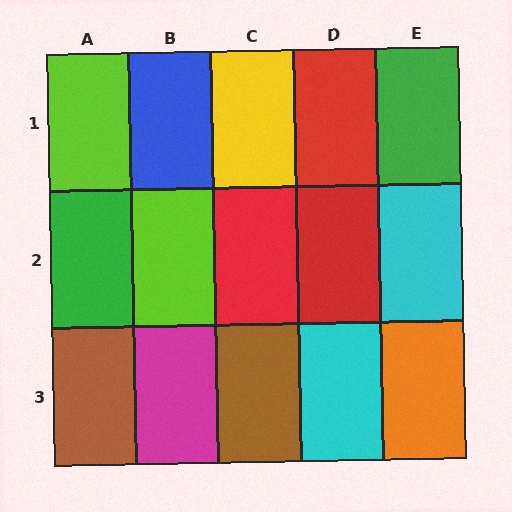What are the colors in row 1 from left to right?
Lime, blue, yellow, red, green.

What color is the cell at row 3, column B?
Magenta.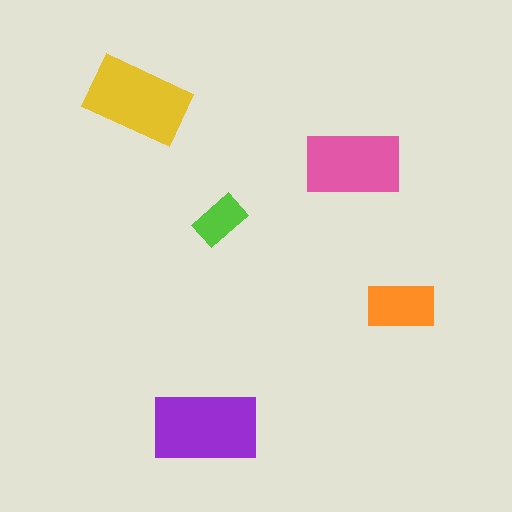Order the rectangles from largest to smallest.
the purple one, the yellow one, the pink one, the orange one, the lime one.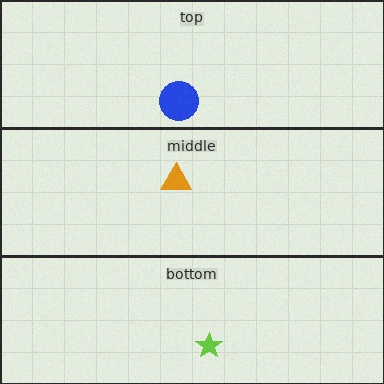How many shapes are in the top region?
1.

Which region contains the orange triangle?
The middle region.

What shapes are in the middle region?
The orange triangle.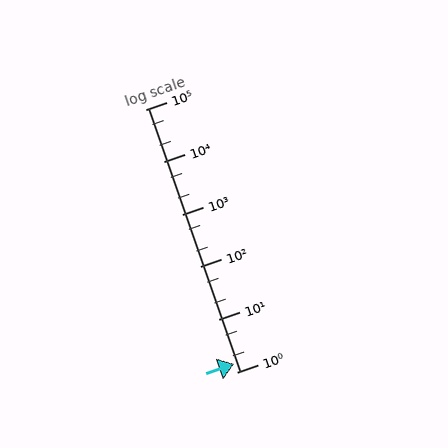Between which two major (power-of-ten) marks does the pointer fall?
The pointer is between 1 and 10.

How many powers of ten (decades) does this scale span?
The scale spans 5 decades, from 1 to 100000.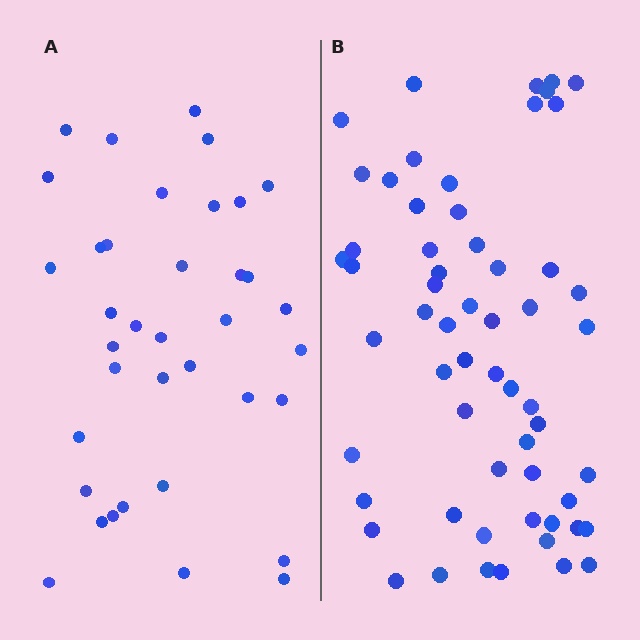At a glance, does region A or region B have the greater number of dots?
Region B (the right region) has more dots.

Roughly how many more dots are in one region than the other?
Region B has approximately 20 more dots than region A.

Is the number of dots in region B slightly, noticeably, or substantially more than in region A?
Region B has substantially more. The ratio is roughly 1.6 to 1.